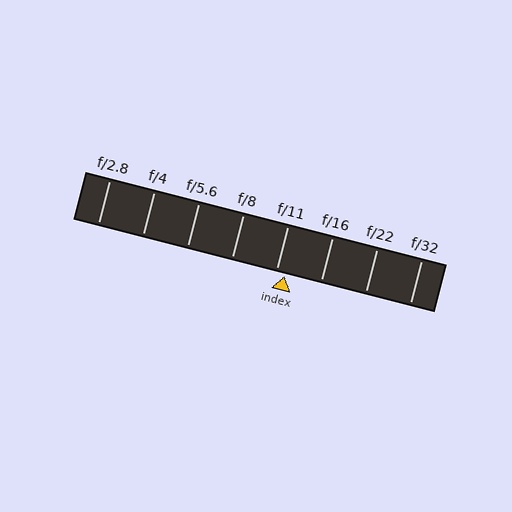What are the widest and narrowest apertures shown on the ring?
The widest aperture shown is f/2.8 and the narrowest is f/32.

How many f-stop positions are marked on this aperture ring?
There are 8 f-stop positions marked.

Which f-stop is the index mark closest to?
The index mark is closest to f/11.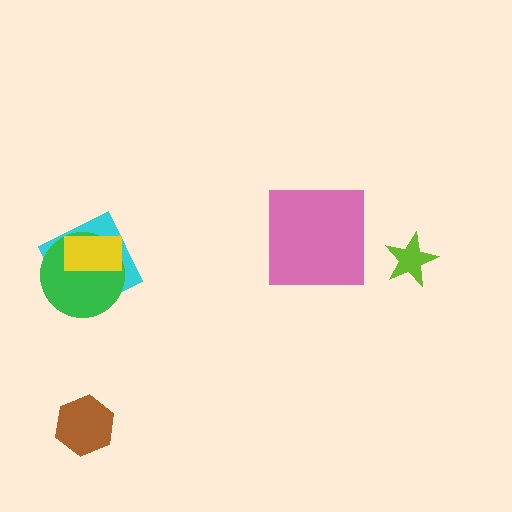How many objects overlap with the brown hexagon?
0 objects overlap with the brown hexagon.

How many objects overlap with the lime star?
0 objects overlap with the lime star.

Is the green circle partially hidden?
Yes, it is partially covered by another shape.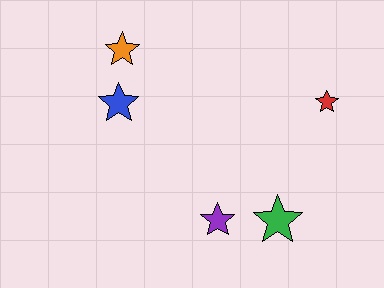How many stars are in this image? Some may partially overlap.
There are 5 stars.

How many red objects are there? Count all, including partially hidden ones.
There is 1 red object.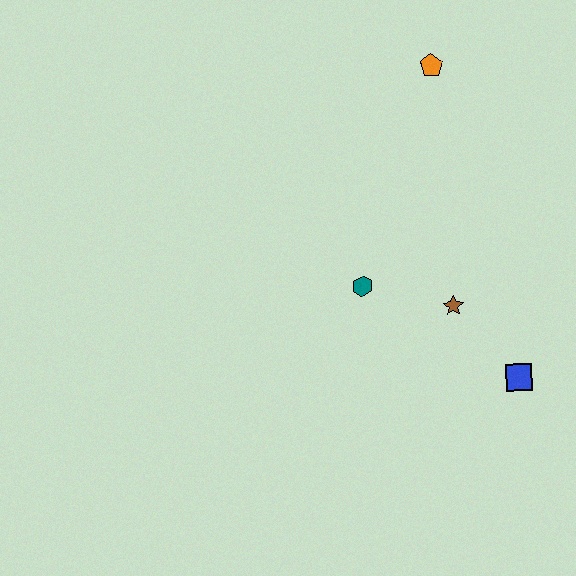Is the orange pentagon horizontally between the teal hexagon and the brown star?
Yes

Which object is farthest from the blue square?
The orange pentagon is farthest from the blue square.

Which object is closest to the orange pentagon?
The teal hexagon is closest to the orange pentagon.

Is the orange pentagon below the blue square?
No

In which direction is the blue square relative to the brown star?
The blue square is below the brown star.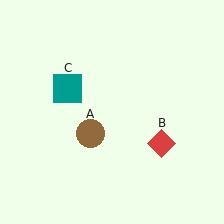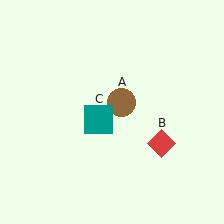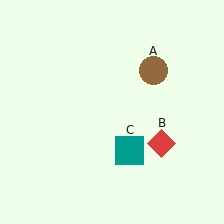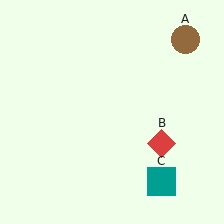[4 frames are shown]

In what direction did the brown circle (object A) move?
The brown circle (object A) moved up and to the right.